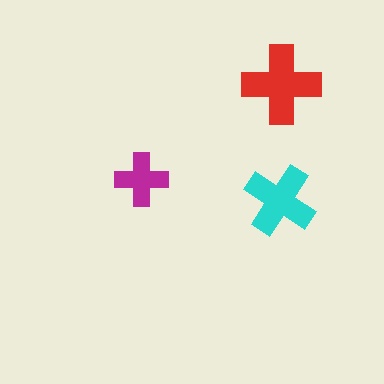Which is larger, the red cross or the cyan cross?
The red one.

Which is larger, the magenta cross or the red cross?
The red one.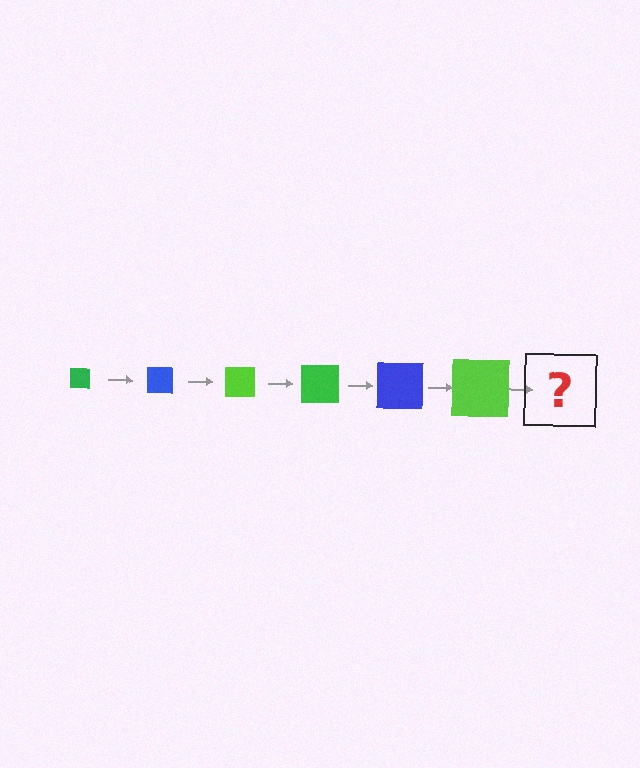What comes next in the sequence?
The next element should be a green square, larger than the previous one.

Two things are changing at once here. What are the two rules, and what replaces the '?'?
The two rules are that the square grows larger each step and the color cycles through green, blue, and lime. The '?' should be a green square, larger than the previous one.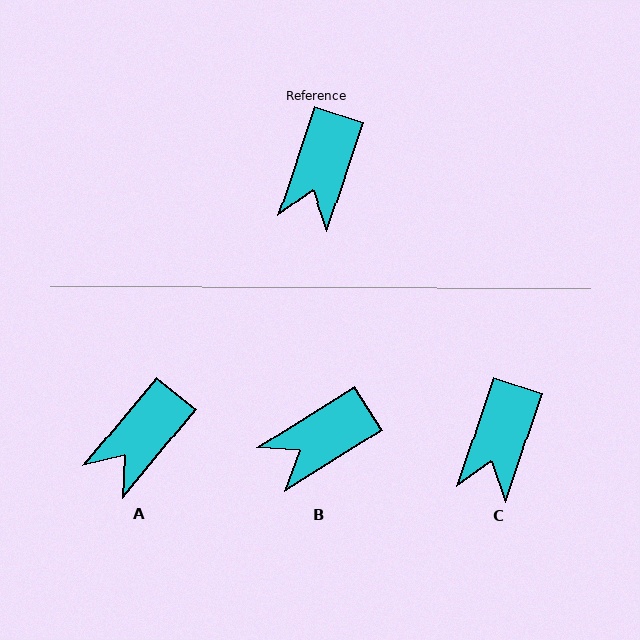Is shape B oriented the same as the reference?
No, it is off by about 40 degrees.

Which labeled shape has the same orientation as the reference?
C.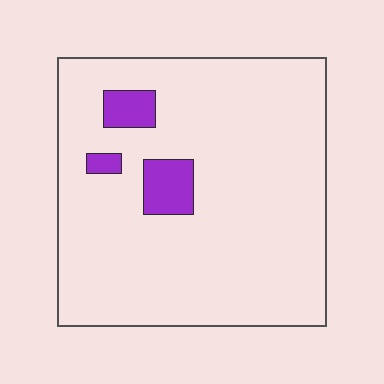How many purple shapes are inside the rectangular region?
3.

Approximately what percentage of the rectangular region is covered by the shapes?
Approximately 10%.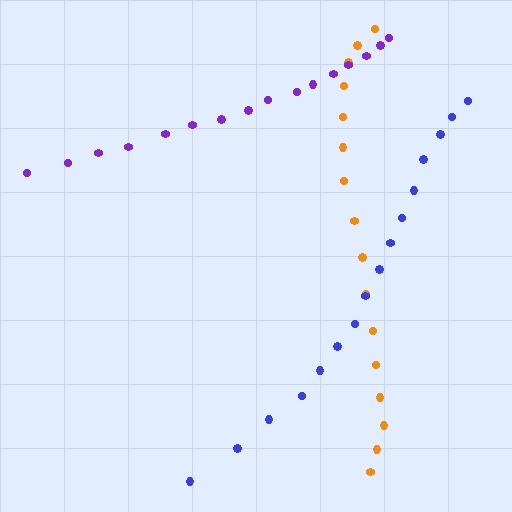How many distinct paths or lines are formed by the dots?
There are 3 distinct paths.